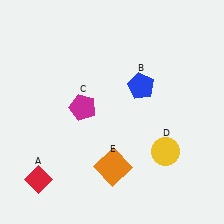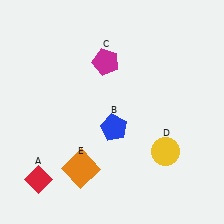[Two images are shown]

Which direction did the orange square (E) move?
The orange square (E) moved left.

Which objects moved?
The objects that moved are: the blue pentagon (B), the magenta pentagon (C), the orange square (E).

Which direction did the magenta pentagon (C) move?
The magenta pentagon (C) moved up.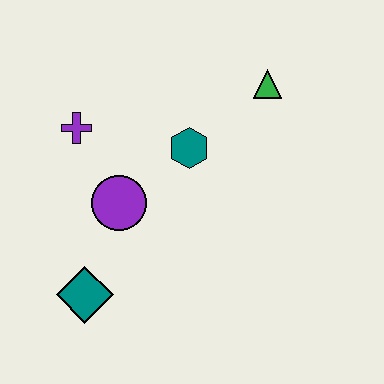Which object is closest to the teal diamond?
The purple circle is closest to the teal diamond.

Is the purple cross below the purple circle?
No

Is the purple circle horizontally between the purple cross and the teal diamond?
No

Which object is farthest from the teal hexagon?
The teal diamond is farthest from the teal hexagon.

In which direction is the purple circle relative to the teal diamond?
The purple circle is above the teal diamond.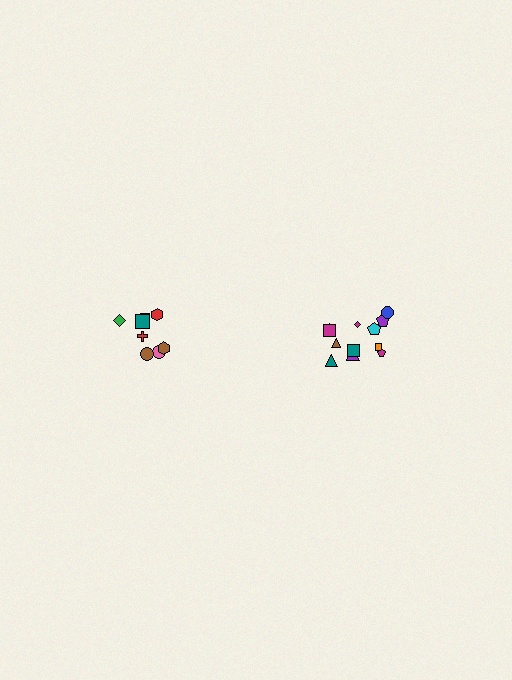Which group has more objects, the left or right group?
The right group.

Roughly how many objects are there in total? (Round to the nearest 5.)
Roughly 20 objects in total.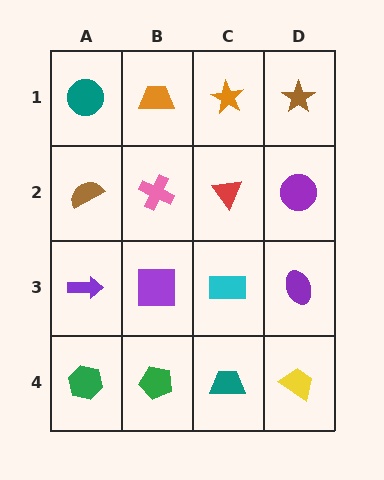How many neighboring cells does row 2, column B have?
4.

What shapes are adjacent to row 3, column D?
A purple circle (row 2, column D), a yellow trapezoid (row 4, column D), a cyan rectangle (row 3, column C).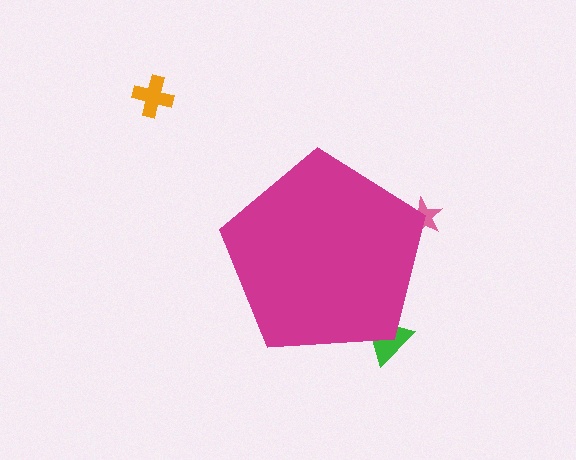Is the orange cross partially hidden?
No, the orange cross is fully visible.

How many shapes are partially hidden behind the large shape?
2 shapes are partially hidden.